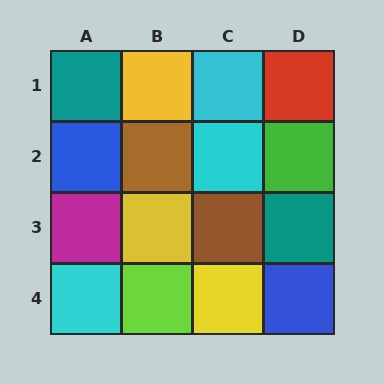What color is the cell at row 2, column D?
Green.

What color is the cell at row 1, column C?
Cyan.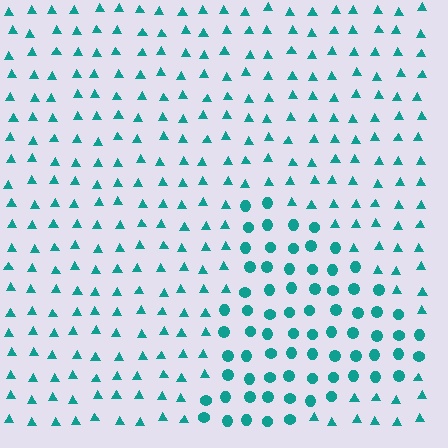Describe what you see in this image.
The image is filled with small teal elements arranged in a uniform grid. A triangle-shaped region contains circles, while the surrounding area contains triangles. The boundary is defined purely by the change in element shape.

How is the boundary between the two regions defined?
The boundary is defined by a change in element shape: circles inside vs. triangles outside. All elements share the same color and spacing.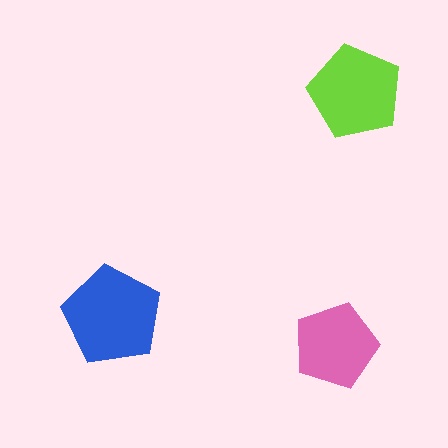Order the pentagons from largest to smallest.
the blue one, the lime one, the pink one.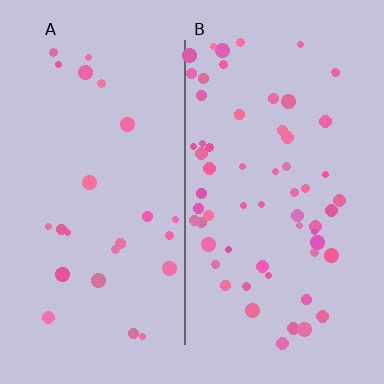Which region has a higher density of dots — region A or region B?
B (the right).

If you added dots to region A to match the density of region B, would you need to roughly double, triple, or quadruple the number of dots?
Approximately double.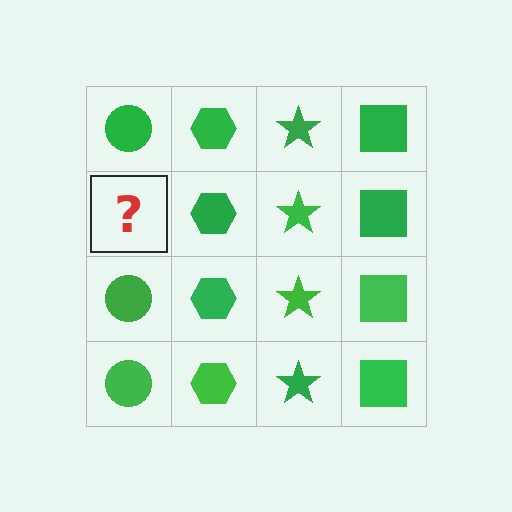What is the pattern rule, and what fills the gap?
The rule is that each column has a consistent shape. The gap should be filled with a green circle.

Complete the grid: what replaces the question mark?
The question mark should be replaced with a green circle.